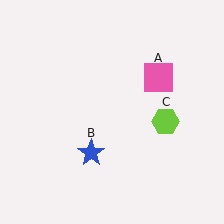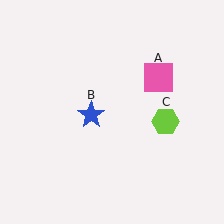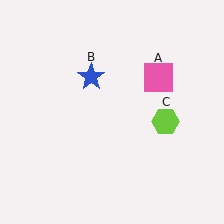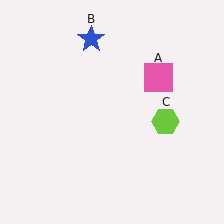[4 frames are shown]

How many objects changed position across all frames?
1 object changed position: blue star (object B).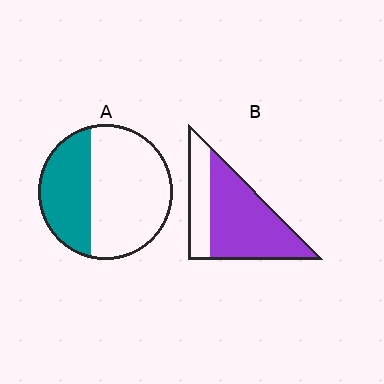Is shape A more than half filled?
No.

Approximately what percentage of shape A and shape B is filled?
A is approximately 35% and B is approximately 70%.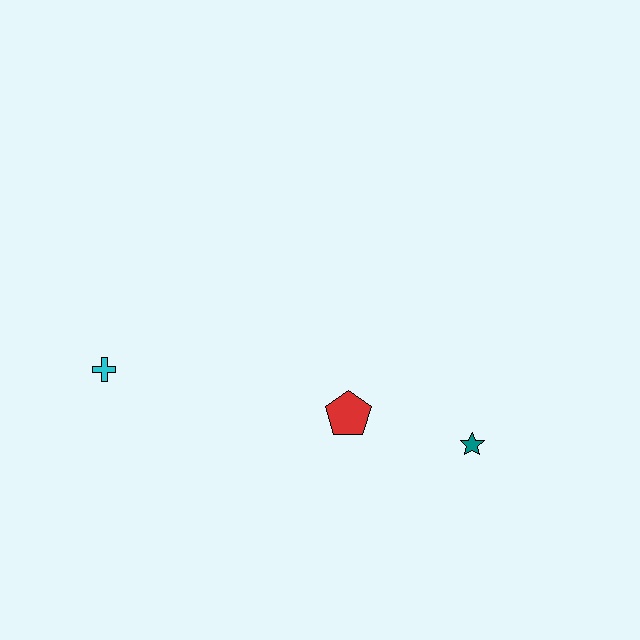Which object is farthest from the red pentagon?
The cyan cross is farthest from the red pentagon.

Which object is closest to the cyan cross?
The red pentagon is closest to the cyan cross.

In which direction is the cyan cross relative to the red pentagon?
The cyan cross is to the left of the red pentagon.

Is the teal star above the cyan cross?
No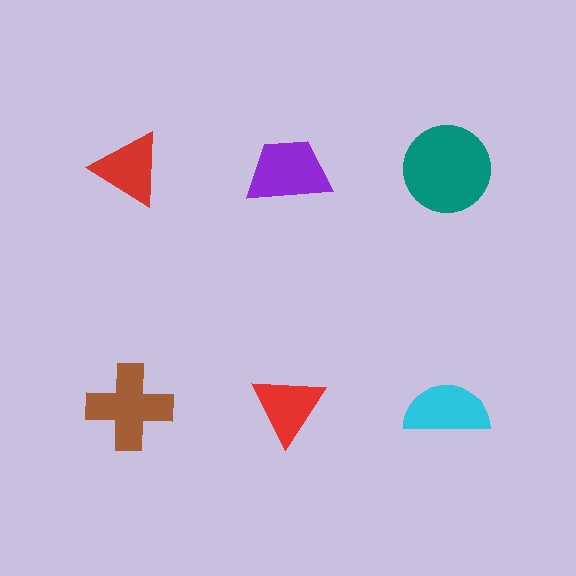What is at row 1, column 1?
A red triangle.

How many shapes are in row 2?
3 shapes.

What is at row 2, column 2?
A red triangle.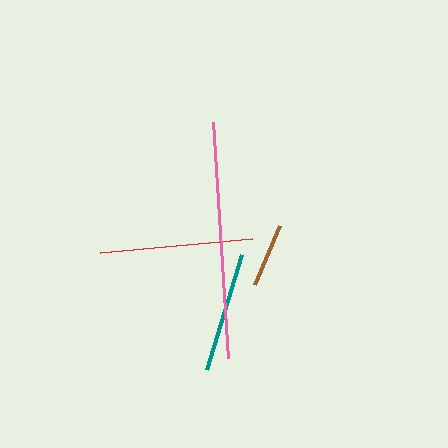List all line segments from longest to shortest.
From longest to shortest: pink, red, teal, brown.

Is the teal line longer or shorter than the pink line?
The pink line is longer than the teal line.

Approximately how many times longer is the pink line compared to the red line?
The pink line is approximately 1.5 times the length of the red line.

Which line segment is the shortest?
The brown line is the shortest at approximately 64 pixels.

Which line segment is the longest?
The pink line is the longest at approximately 236 pixels.